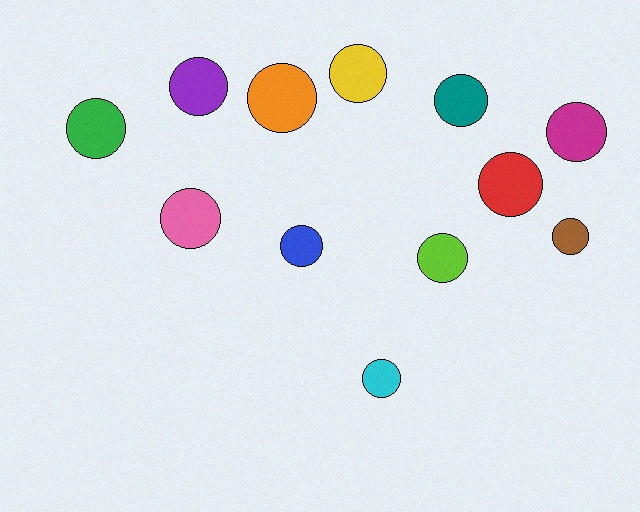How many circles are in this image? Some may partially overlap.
There are 12 circles.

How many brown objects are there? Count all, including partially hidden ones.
There is 1 brown object.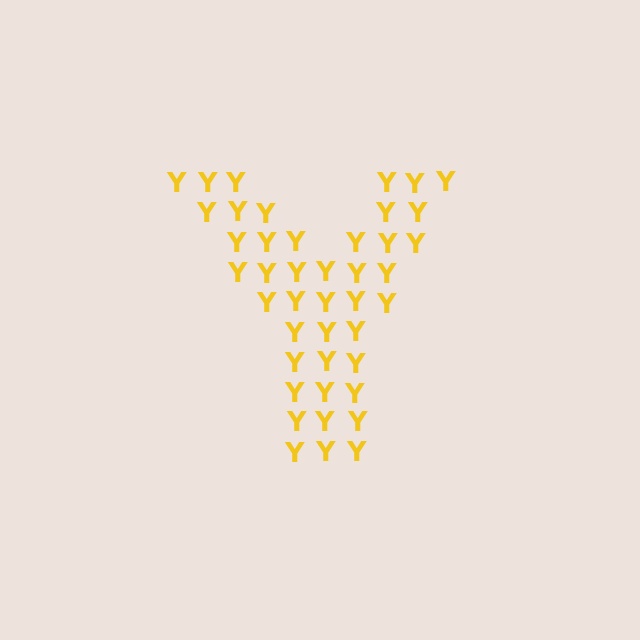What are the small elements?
The small elements are letter Y's.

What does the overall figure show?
The overall figure shows the letter Y.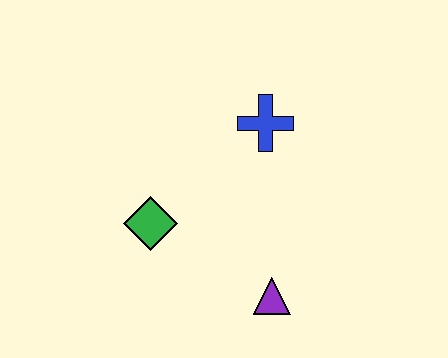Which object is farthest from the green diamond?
The blue cross is farthest from the green diamond.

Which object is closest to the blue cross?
The green diamond is closest to the blue cross.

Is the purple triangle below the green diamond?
Yes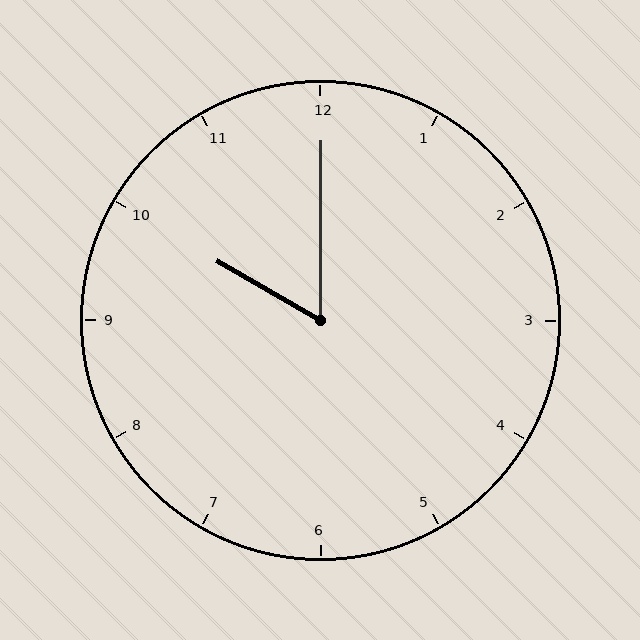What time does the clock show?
10:00.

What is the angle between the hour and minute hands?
Approximately 60 degrees.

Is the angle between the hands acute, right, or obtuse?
It is acute.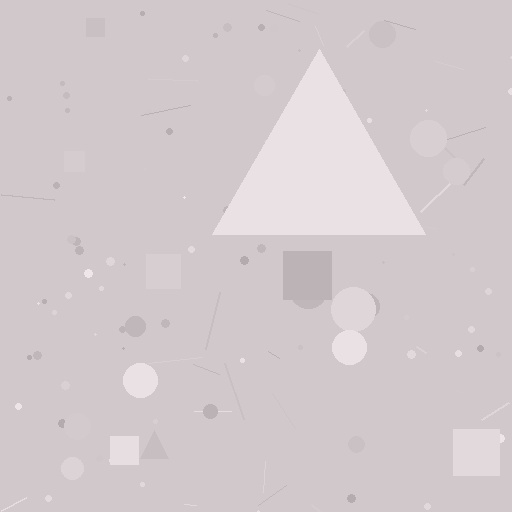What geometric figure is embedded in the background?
A triangle is embedded in the background.